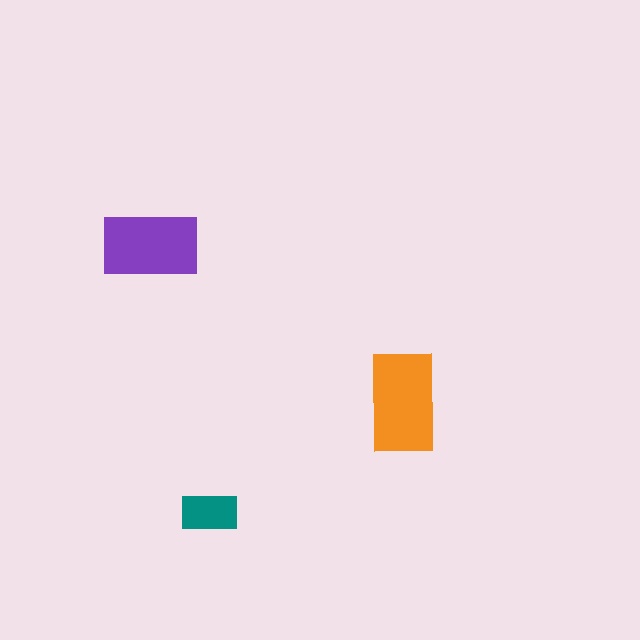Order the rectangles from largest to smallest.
the orange one, the purple one, the teal one.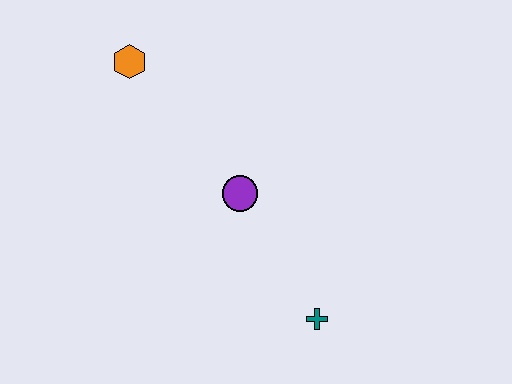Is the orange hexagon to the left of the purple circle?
Yes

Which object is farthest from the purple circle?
The orange hexagon is farthest from the purple circle.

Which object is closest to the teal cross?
The purple circle is closest to the teal cross.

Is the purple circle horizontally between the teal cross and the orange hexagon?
Yes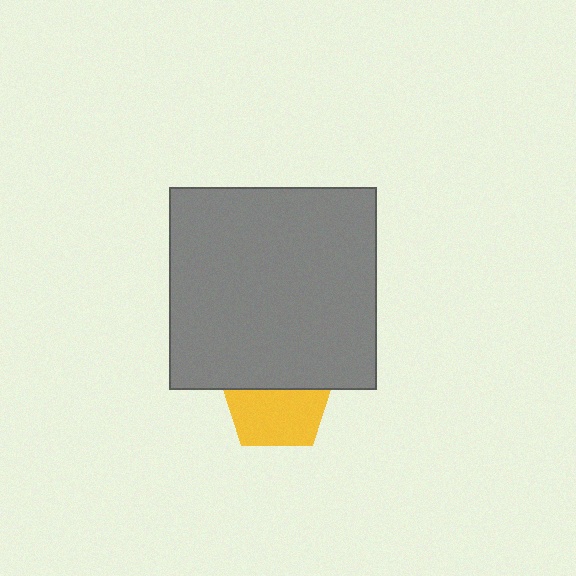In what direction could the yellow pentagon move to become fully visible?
The yellow pentagon could move down. That would shift it out from behind the gray rectangle entirely.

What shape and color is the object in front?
The object in front is a gray rectangle.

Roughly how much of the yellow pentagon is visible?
About half of it is visible (roughly 57%).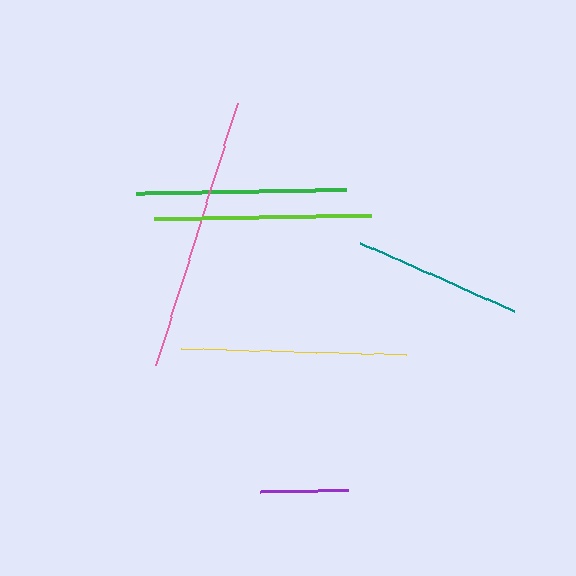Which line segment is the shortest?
The purple line is the shortest at approximately 88 pixels.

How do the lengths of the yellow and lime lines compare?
The yellow and lime lines are approximately the same length.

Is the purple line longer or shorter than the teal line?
The teal line is longer than the purple line.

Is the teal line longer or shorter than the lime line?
The lime line is longer than the teal line.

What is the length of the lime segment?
The lime segment is approximately 217 pixels long.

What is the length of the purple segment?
The purple segment is approximately 88 pixels long.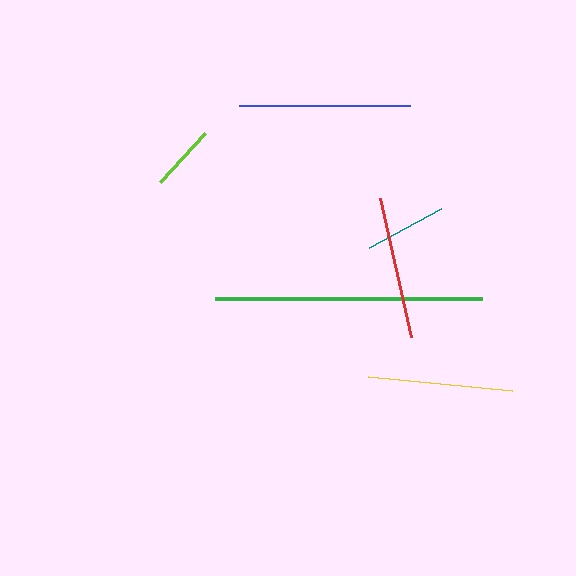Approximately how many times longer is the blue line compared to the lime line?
The blue line is approximately 2.6 times the length of the lime line.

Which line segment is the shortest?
The lime line is the shortest at approximately 67 pixels.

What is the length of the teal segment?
The teal segment is approximately 82 pixels long.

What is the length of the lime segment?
The lime segment is approximately 67 pixels long.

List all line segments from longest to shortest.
From longest to shortest: green, blue, yellow, red, teal, lime.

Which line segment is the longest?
The green line is the longest at approximately 268 pixels.